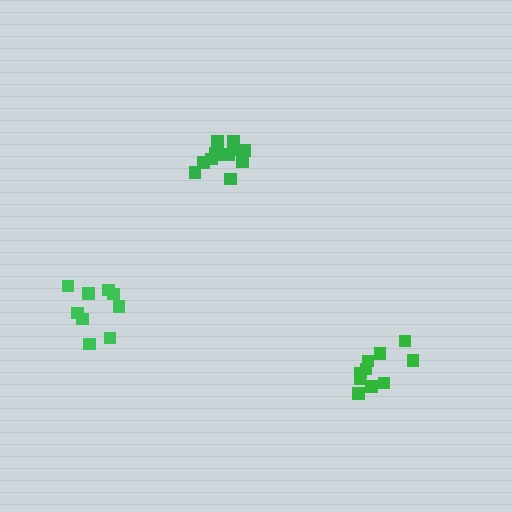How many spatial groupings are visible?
There are 3 spatial groupings.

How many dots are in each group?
Group 1: 13 dots, Group 2: 9 dots, Group 3: 10 dots (32 total).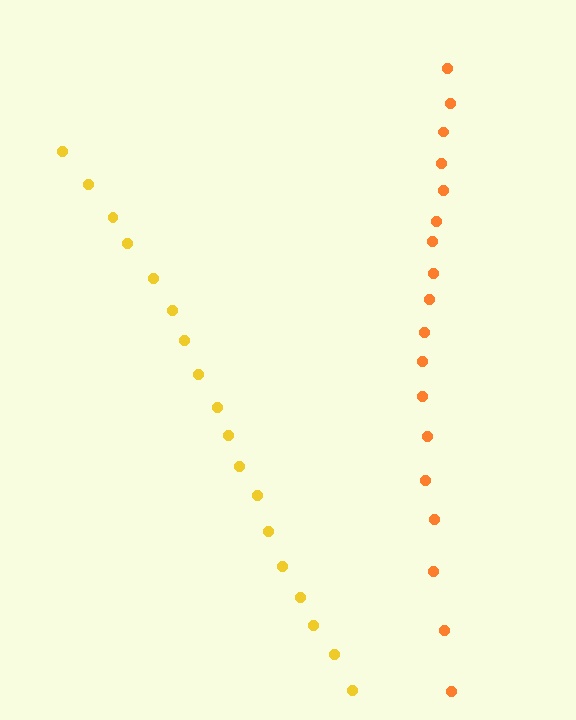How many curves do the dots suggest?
There are 2 distinct paths.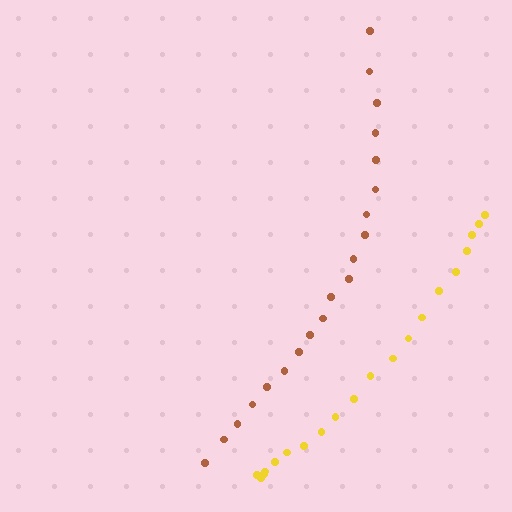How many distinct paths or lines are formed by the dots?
There are 2 distinct paths.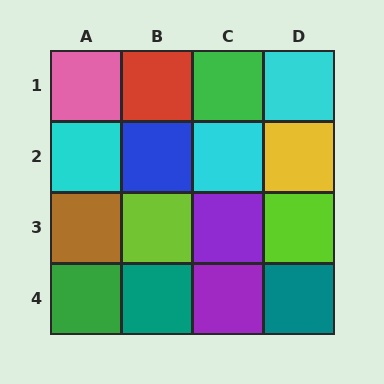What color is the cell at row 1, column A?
Pink.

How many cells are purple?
2 cells are purple.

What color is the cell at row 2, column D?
Yellow.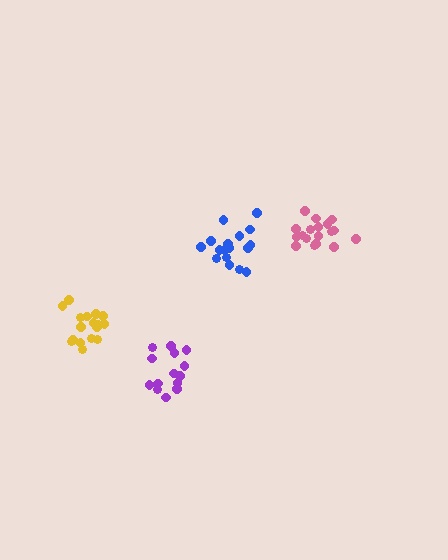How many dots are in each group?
Group 1: 17 dots, Group 2: 18 dots, Group 3: 14 dots, Group 4: 18 dots (67 total).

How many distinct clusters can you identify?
There are 4 distinct clusters.